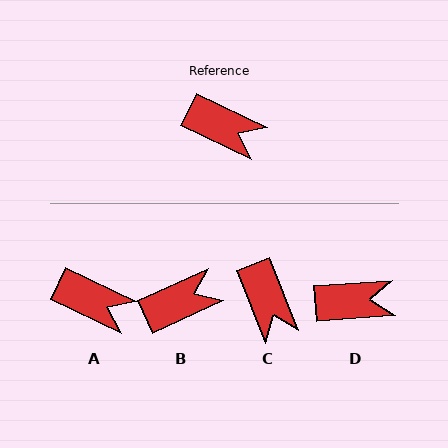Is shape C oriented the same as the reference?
No, it is off by about 43 degrees.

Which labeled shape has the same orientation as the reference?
A.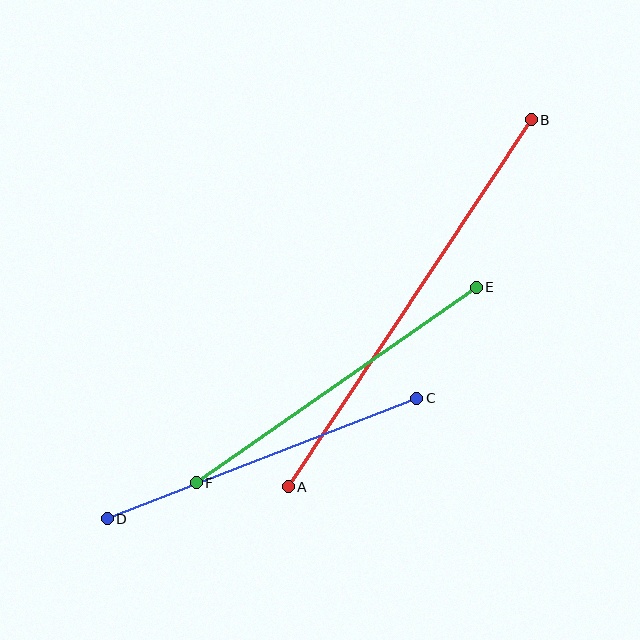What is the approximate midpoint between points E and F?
The midpoint is at approximately (336, 385) pixels.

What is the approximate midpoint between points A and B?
The midpoint is at approximately (410, 303) pixels.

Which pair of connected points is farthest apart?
Points A and B are farthest apart.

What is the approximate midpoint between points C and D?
The midpoint is at approximately (262, 459) pixels.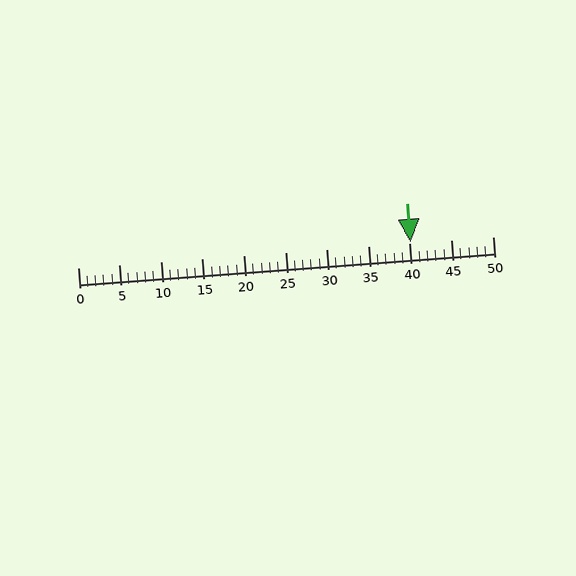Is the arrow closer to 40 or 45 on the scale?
The arrow is closer to 40.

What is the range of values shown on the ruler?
The ruler shows values from 0 to 50.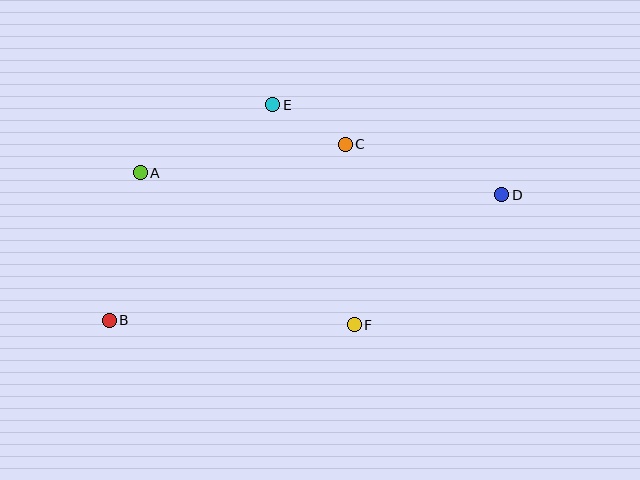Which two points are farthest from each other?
Points B and D are farthest from each other.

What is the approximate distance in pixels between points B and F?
The distance between B and F is approximately 245 pixels.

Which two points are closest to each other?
Points C and E are closest to each other.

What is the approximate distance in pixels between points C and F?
The distance between C and F is approximately 181 pixels.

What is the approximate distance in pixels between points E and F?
The distance between E and F is approximately 235 pixels.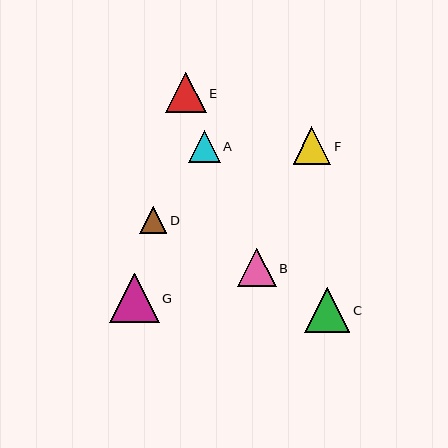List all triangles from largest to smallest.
From largest to smallest: G, C, E, B, F, A, D.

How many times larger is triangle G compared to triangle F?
Triangle G is approximately 1.3 times the size of triangle F.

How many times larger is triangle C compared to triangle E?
Triangle C is approximately 1.1 times the size of triangle E.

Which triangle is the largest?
Triangle G is the largest with a size of approximately 49 pixels.